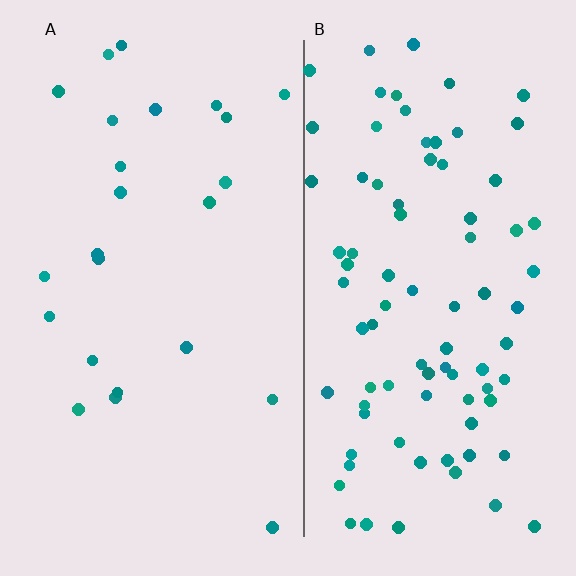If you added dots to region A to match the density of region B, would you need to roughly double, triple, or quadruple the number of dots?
Approximately quadruple.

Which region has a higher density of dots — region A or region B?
B (the right).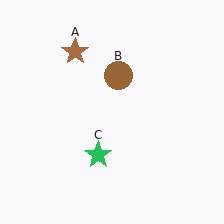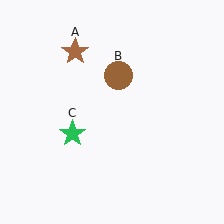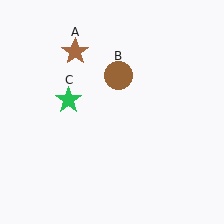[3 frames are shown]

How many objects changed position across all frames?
1 object changed position: green star (object C).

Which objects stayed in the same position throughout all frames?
Brown star (object A) and brown circle (object B) remained stationary.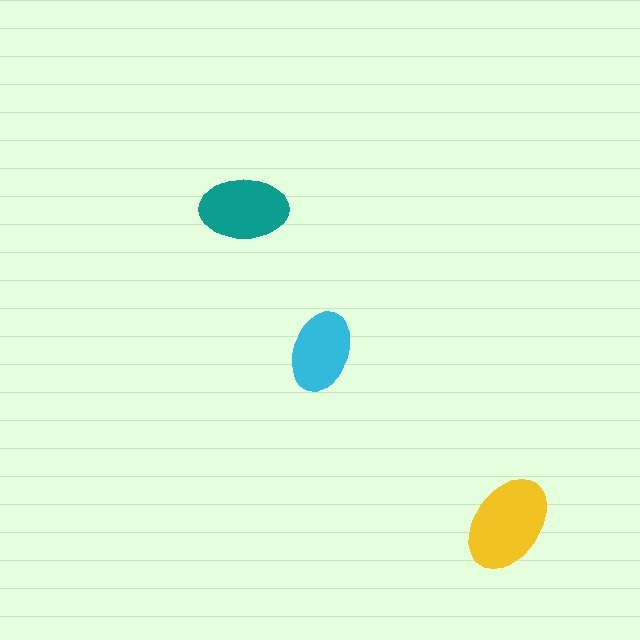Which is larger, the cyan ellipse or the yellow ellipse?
The yellow one.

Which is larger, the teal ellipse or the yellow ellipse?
The yellow one.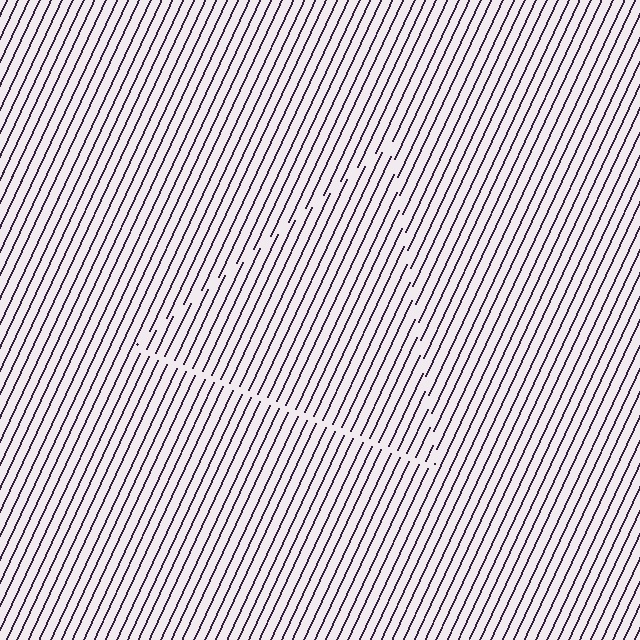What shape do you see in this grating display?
An illusory triangle. The interior of the shape contains the same grating, shifted by half a period — the contour is defined by the phase discontinuity where line-ends from the inner and outer gratings abut.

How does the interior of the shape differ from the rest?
The interior of the shape contains the same grating, shifted by half a period — the contour is defined by the phase discontinuity where line-ends from the inner and outer gratings abut.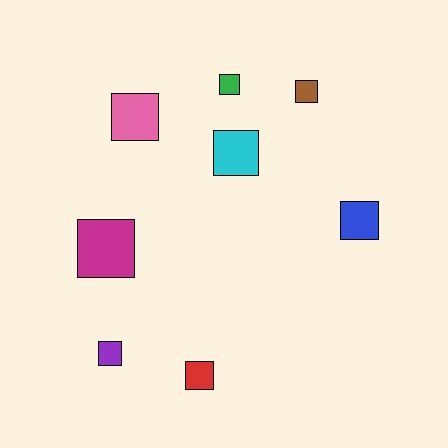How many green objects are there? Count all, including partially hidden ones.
There is 1 green object.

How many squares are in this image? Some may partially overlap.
There are 8 squares.